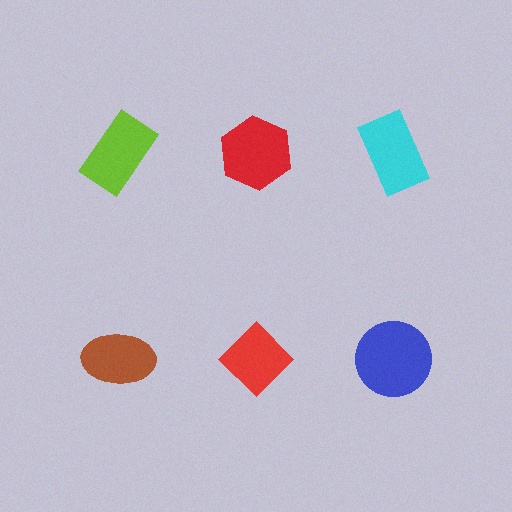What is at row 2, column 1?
A brown ellipse.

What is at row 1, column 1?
A lime rectangle.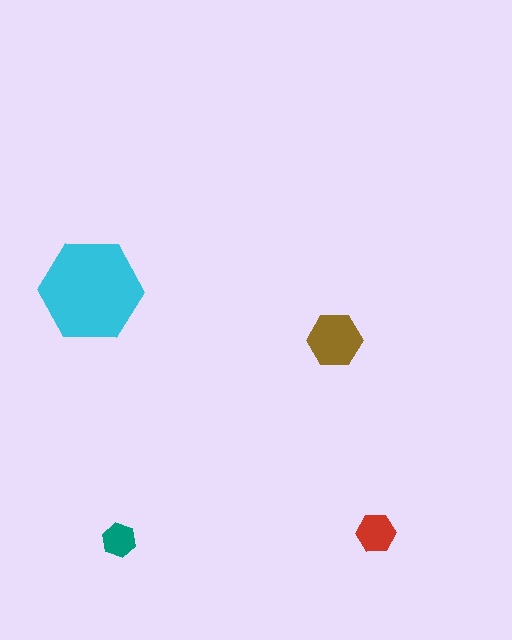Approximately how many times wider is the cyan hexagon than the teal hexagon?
About 3 times wider.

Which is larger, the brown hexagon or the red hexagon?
The brown one.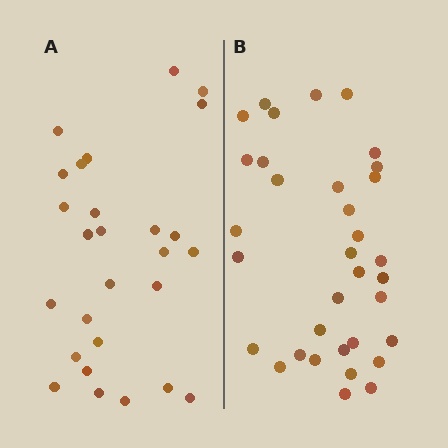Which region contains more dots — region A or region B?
Region B (the right region) has more dots.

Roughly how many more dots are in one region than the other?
Region B has roughly 8 or so more dots than region A.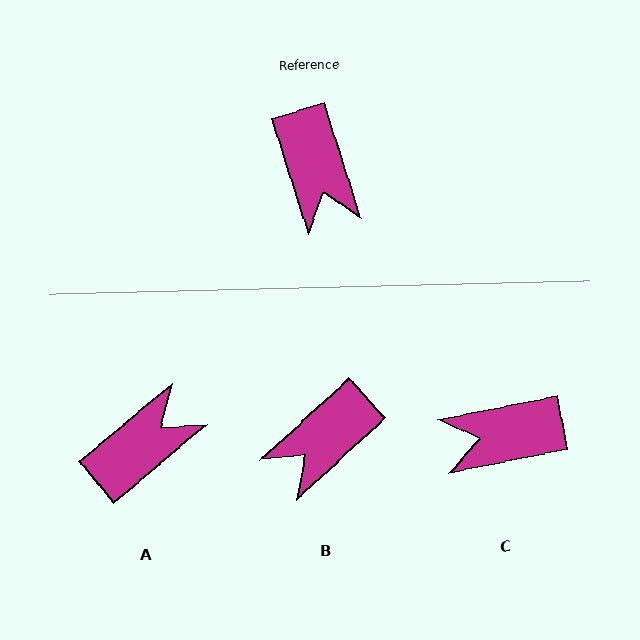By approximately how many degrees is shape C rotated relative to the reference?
Approximately 96 degrees clockwise.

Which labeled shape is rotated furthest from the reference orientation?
A, about 113 degrees away.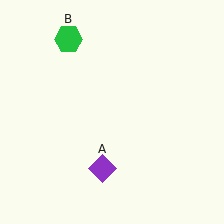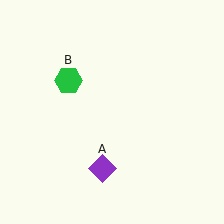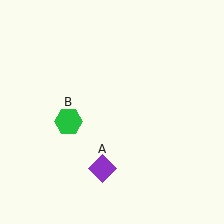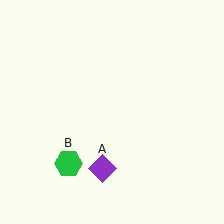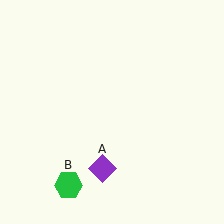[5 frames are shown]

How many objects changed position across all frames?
1 object changed position: green hexagon (object B).